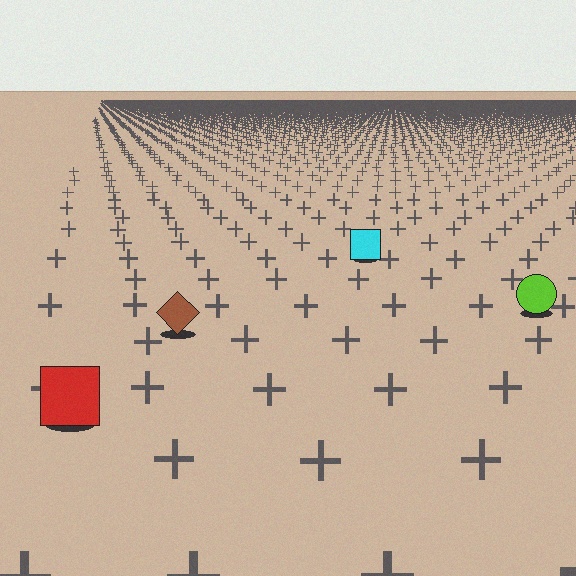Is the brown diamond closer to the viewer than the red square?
No. The red square is closer — you can tell from the texture gradient: the ground texture is coarser near it.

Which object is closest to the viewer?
The red square is closest. The texture marks near it are larger and more spread out.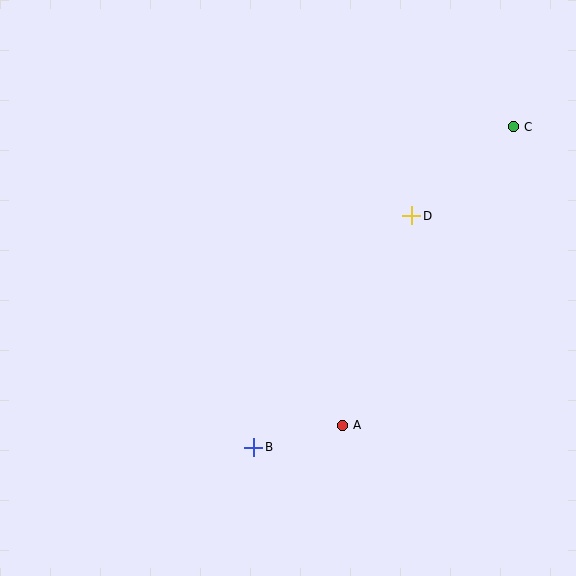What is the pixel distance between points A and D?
The distance between A and D is 221 pixels.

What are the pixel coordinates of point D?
Point D is at (412, 216).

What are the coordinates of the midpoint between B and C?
The midpoint between B and C is at (383, 287).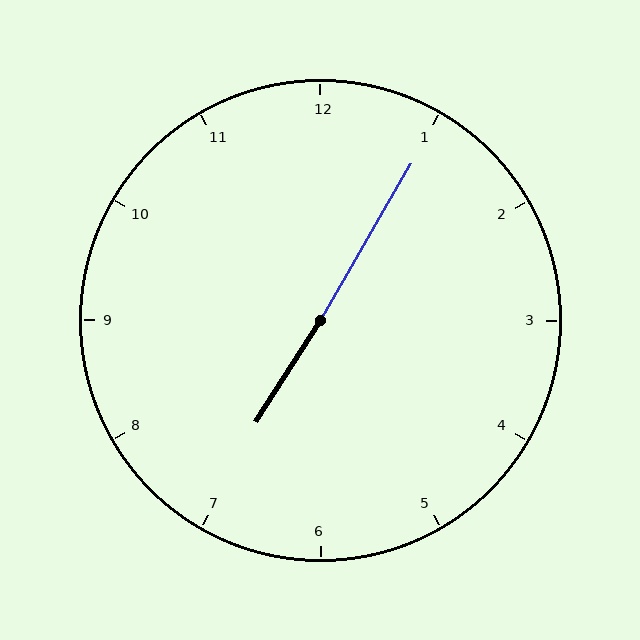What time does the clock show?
7:05.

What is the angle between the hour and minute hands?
Approximately 178 degrees.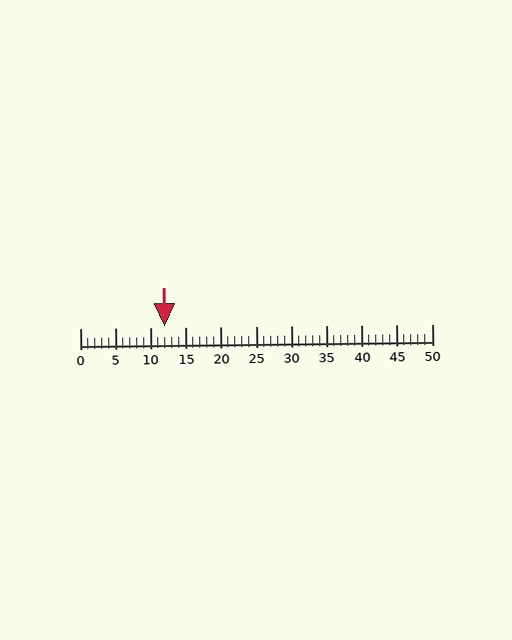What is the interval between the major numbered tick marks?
The major tick marks are spaced 5 units apart.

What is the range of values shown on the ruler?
The ruler shows values from 0 to 50.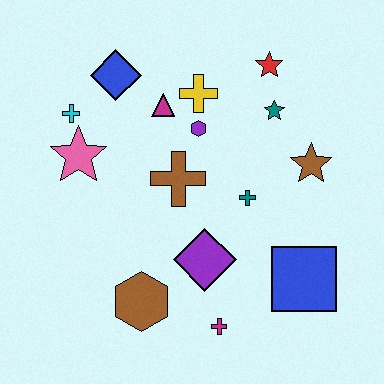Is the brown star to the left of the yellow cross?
No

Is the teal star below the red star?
Yes